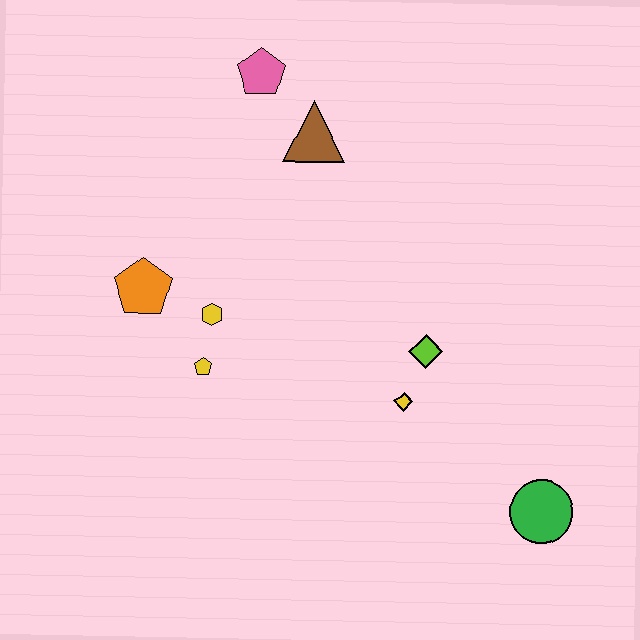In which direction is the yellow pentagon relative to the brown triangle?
The yellow pentagon is below the brown triangle.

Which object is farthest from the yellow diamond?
The pink pentagon is farthest from the yellow diamond.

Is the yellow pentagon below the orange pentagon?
Yes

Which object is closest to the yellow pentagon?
The yellow hexagon is closest to the yellow pentagon.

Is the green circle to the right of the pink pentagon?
Yes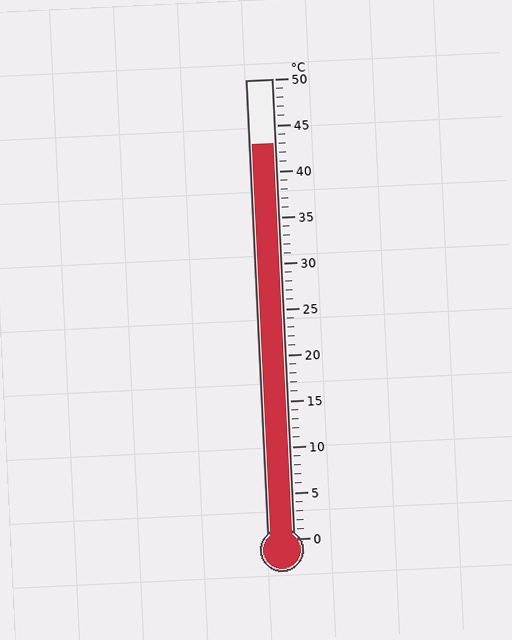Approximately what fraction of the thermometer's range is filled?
The thermometer is filled to approximately 85% of its range.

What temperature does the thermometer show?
The thermometer shows approximately 43°C.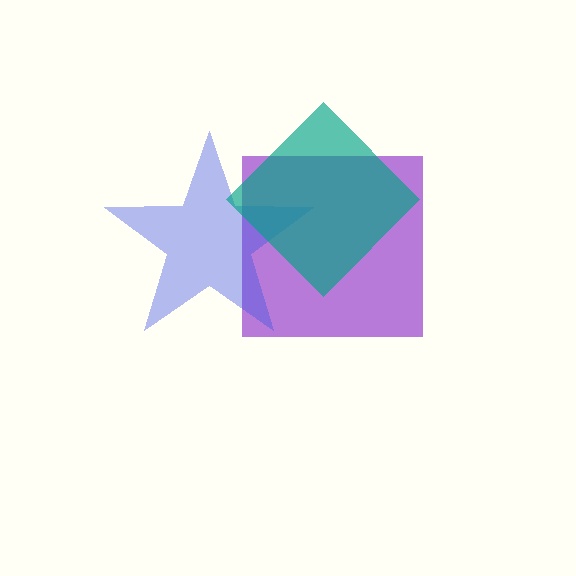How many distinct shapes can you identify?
There are 3 distinct shapes: a purple square, a blue star, a teal diamond.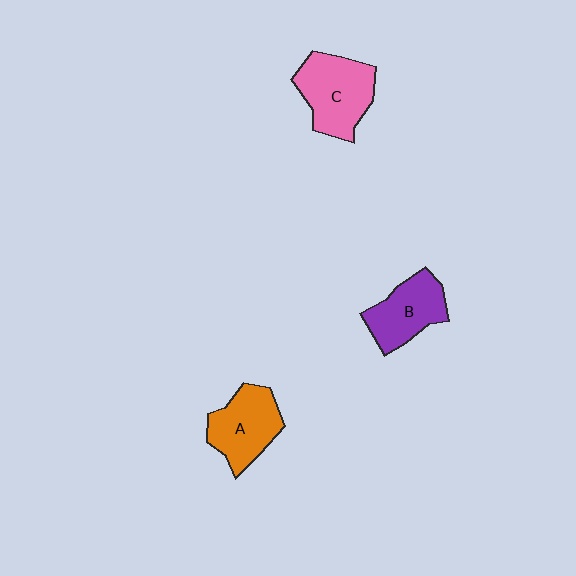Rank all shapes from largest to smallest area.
From largest to smallest: C (pink), A (orange), B (purple).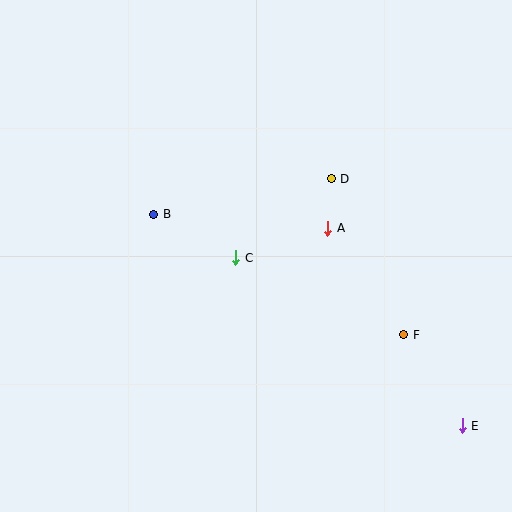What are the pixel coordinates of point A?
Point A is at (328, 228).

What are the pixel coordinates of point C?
Point C is at (236, 258).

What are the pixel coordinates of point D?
Point D is at (331, 179).